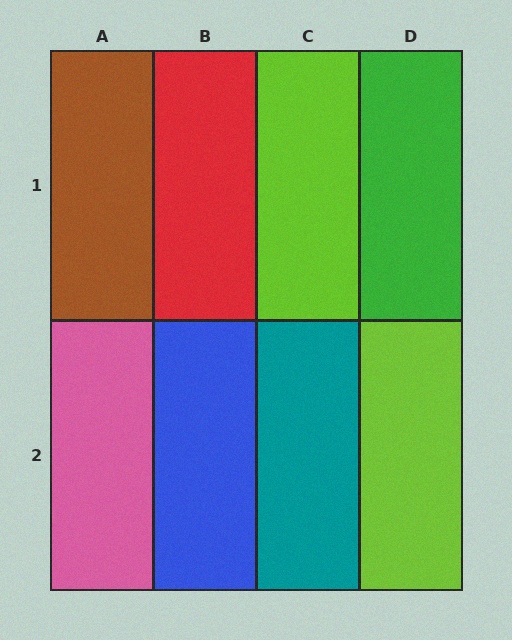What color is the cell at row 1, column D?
Green.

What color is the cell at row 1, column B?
Red.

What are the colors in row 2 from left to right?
Pink, blue, teal, lime.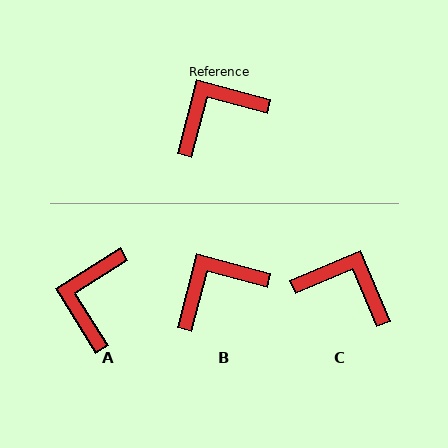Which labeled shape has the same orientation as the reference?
B.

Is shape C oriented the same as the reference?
No, it is off by about 52 degrees.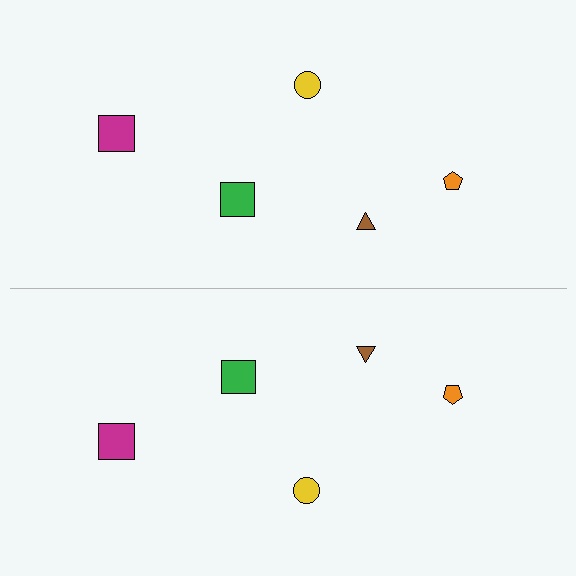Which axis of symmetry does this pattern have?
The pattern has a horizontal axis of symmetry running through the center of the image.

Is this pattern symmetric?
Yes, this pattern has bilateral (reflection) symmetry.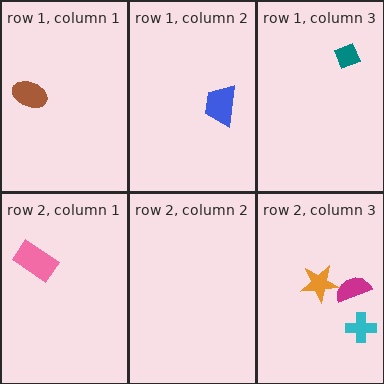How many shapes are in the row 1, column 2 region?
1.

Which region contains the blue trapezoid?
The row 1, column 2 region.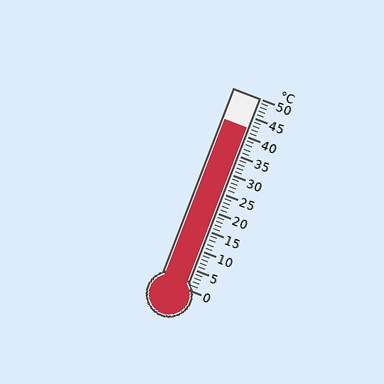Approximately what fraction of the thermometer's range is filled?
The thermometer is filled to approximately 85% of its range.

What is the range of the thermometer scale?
The thermometer scale ranges from 0°C to 50°C.